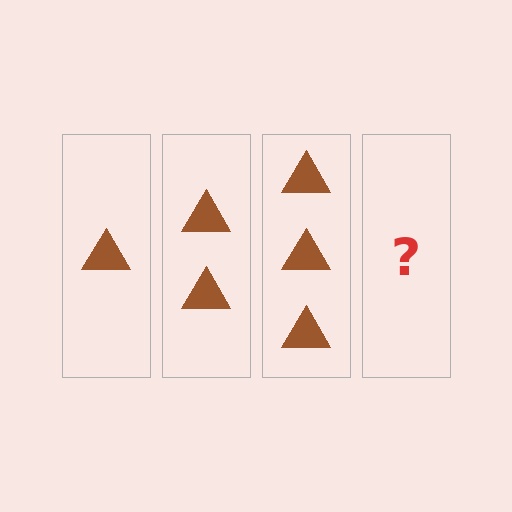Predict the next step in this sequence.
The next step is 4 triangles.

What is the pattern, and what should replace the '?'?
The pattern is that each step adds one more triangle. The '?' should be 4 triangles.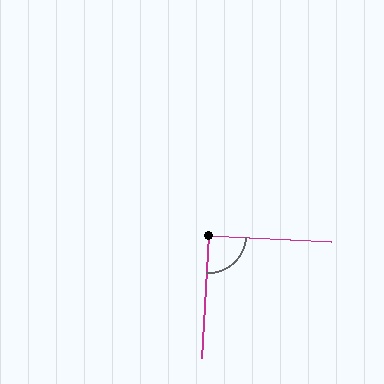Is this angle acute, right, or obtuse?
It is approximately a right angle.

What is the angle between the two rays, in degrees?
Approximately 90 degrees.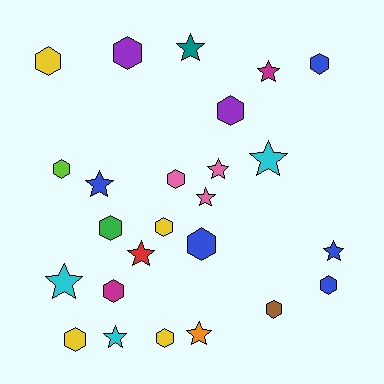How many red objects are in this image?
There is 1 red object.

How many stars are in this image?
There are 11 stars.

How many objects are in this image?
There are 25 objects.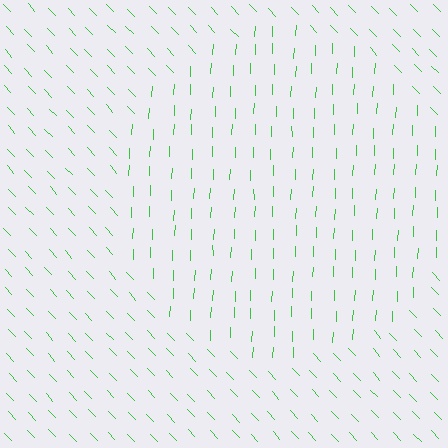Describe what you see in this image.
The image is filled with small green line segments. A circle region in the image has lines oriented differently from the surrounding lines, creating a visible texture boundary.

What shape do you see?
I see a circle.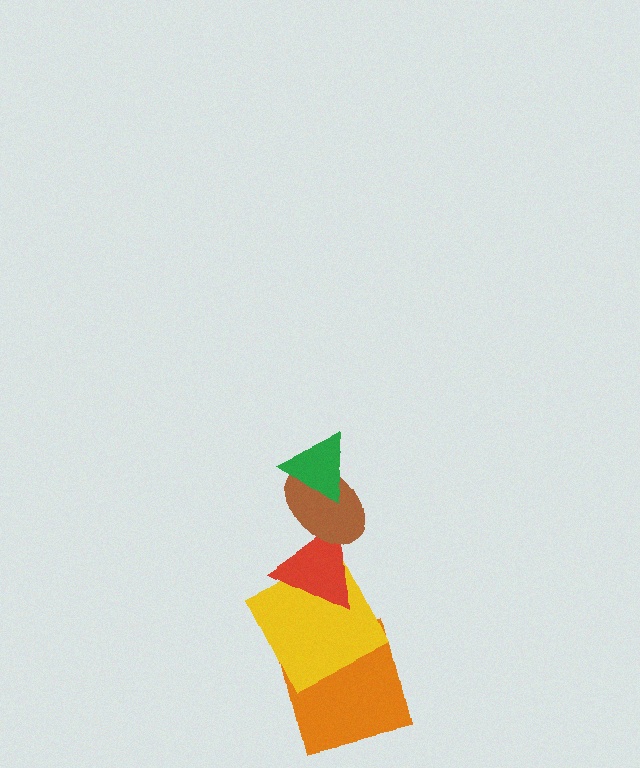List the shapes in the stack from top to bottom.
From top to bottom: the green triangle, the brown ellipse, the red triangle, the yellow square, the orange square.